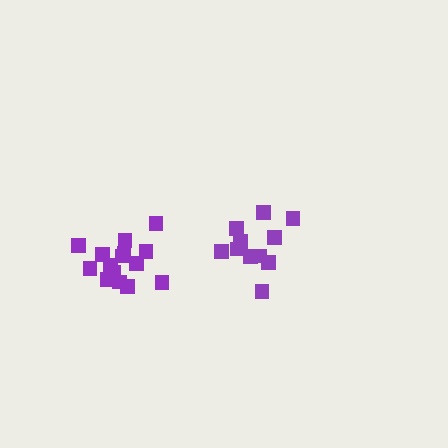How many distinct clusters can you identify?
There are 2 distinct clusters.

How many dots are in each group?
Group 1: 11 dots, Group 2: 15 dots (26 total).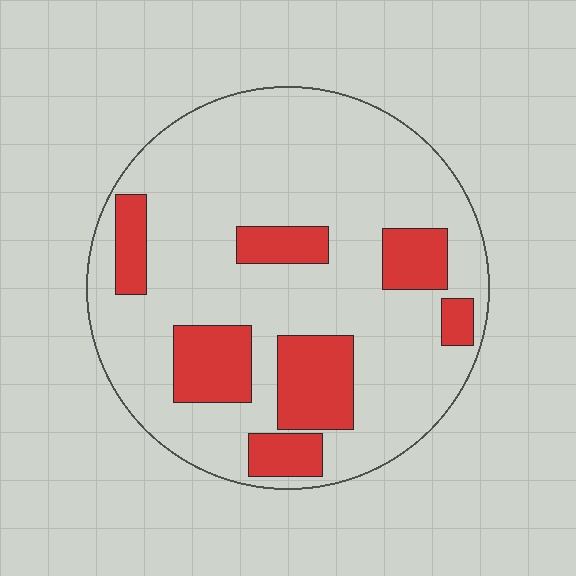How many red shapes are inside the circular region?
7.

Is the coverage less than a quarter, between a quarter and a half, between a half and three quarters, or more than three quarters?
Less than a quarter.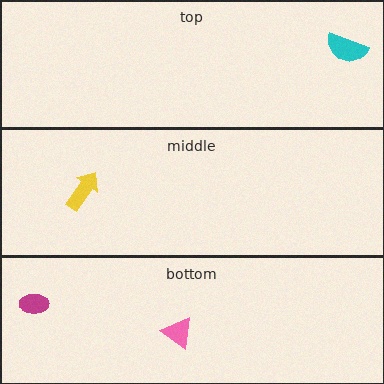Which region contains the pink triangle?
The bottom region.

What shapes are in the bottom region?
The pink triangle, the magenta ellipse.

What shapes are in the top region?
The cyan semicircle.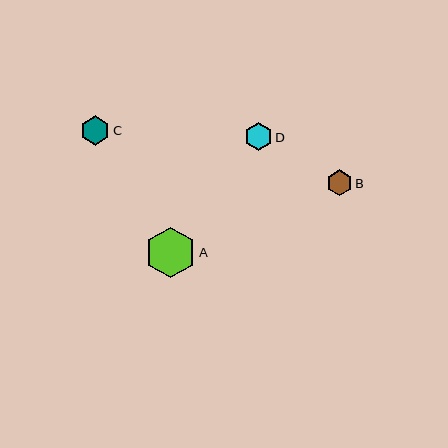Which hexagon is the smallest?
Hexagon B is the smallest with a size of approximately 26 pixels.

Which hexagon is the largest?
Hexagon A is the largest with a size of approximately 51 pixels.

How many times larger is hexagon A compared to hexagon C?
Hexagon A is approximately 1.7 times the size of hexagon C.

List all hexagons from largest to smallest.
From largest to smallest: A, C, D, B.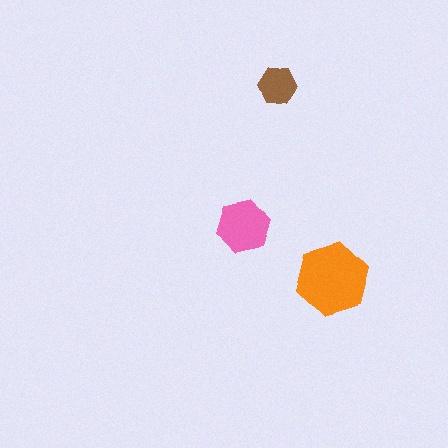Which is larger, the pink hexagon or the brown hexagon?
The pink one.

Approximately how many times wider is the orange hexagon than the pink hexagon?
About 1.5 times wider.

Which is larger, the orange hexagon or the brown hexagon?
The orange one.